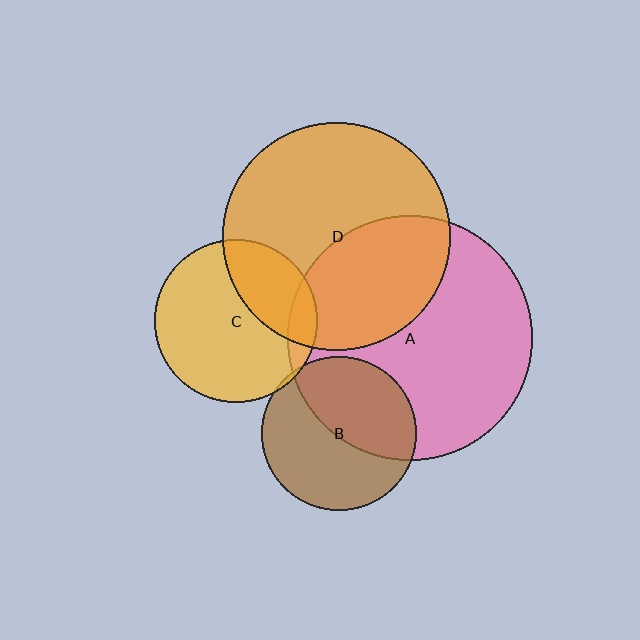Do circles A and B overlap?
Yes.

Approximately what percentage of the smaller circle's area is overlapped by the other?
Approximately 45%.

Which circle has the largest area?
Circle A (pink).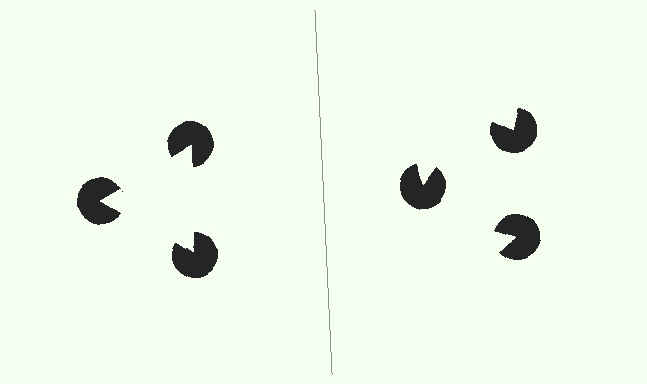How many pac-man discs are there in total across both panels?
6 — 3 on each side.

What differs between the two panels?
The pac-man discs are positioned identically on both sides; only the wedge orientations differ. On the left they align to a triangle; on the right they are misaligned.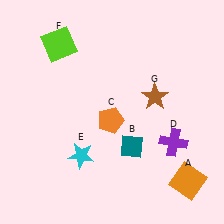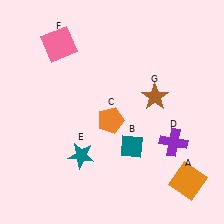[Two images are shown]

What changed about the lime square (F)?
In Image 1, F is lime. In Image 2, it changed to pink.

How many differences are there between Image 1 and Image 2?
There are 2 differences between the two images.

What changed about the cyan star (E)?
In Image 1, E is cyan. In Image 2, it changed to teal.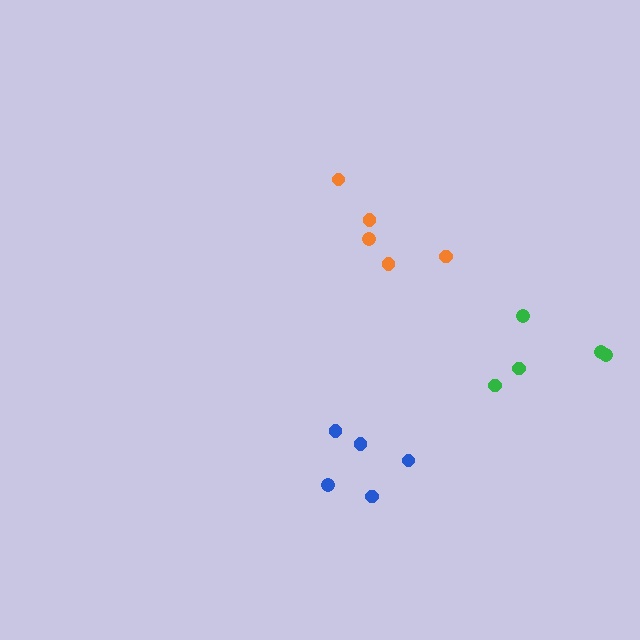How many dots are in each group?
Group 1: 5 dots, Group 2: 5 dots, Group 3: 5 dots (15 total).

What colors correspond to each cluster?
The clusters are colored: orange, blue, green.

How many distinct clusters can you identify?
There are 3 distinct clusters.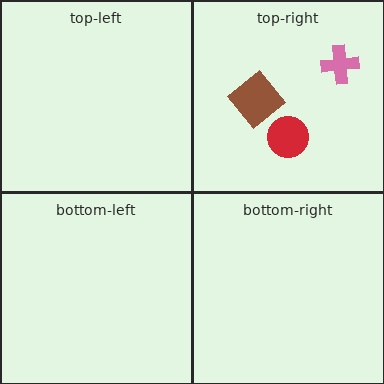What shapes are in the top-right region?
The red circle, the pink cross, the brown diamond.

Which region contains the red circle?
The top-right region.